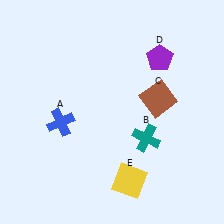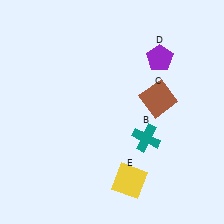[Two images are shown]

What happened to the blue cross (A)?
The blue cross (A) was removed in Image 2. It was in the bottom-left area of Image 1.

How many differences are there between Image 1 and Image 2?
There is 1 difference between the two images.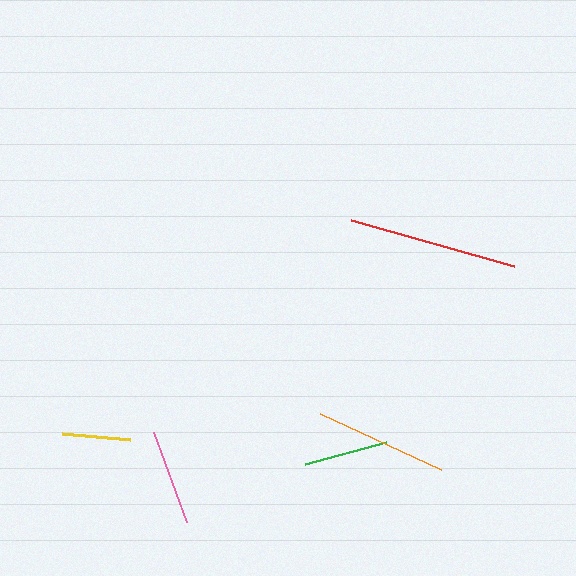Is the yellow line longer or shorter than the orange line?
The orange line is longer than the yellow line.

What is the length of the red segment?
The red segment is approximately 169 pixels long.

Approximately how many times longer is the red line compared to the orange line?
The red line is approximately 1.3 times the length of the orange line.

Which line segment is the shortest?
The yellow line is the shortest at approximately 69 pixels.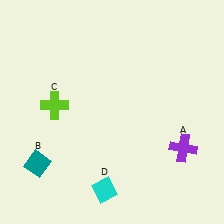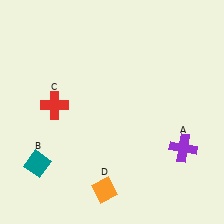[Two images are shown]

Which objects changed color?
C changed from lime to red. D changed from cyan to orange.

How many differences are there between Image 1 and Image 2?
There are 2 differences between the two images.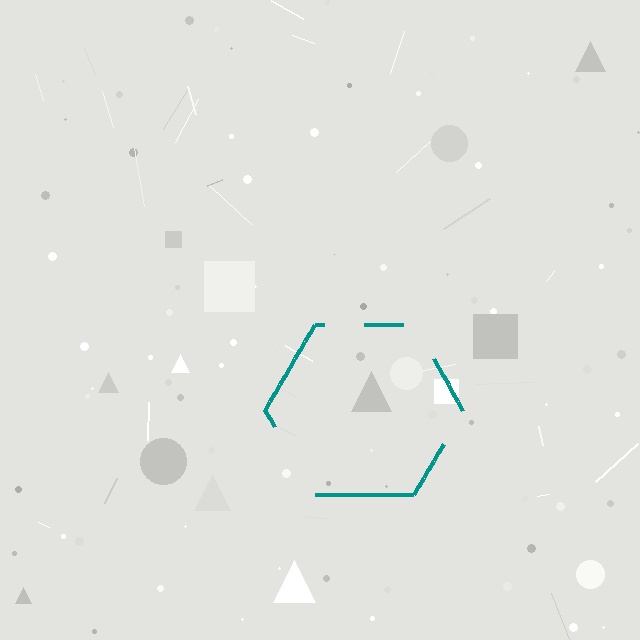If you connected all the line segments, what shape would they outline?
They would outline a hexagon.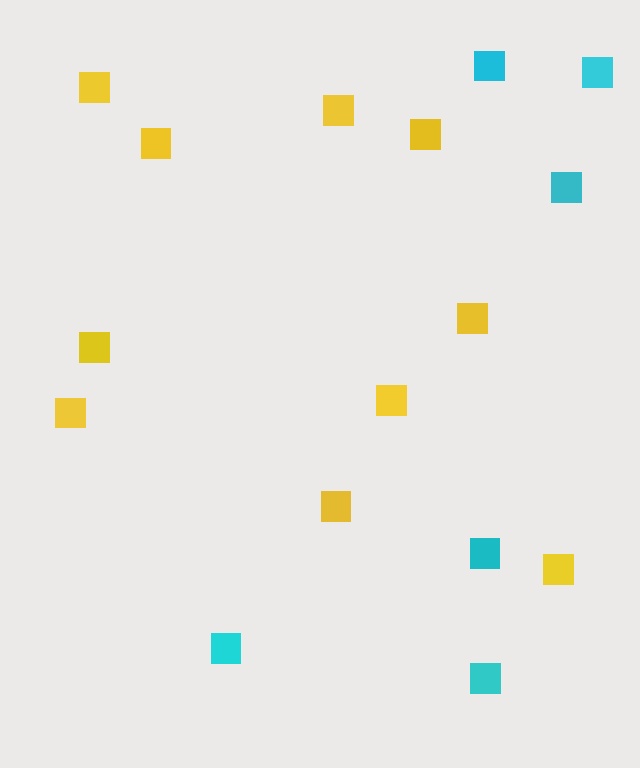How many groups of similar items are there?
There are 2 groups: one group of cyan squares (6) and one group of yellow squares (10).